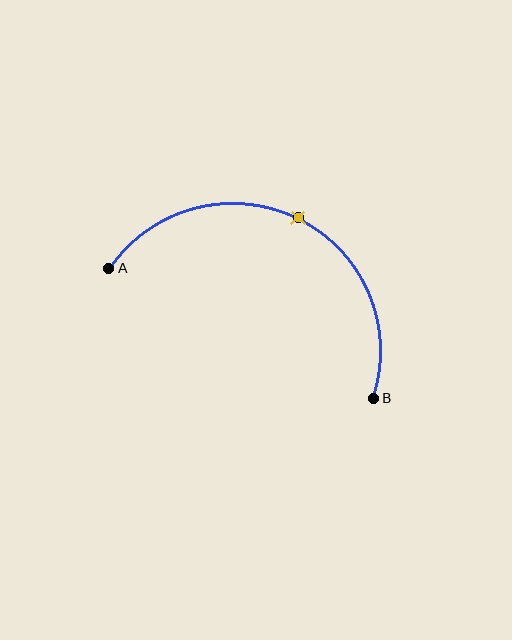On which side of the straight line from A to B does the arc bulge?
The arc bulges above the straight line connecting A and B.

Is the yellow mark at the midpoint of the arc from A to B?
Yes. The yellow mark lies on the arc at equal arc-length from both A and B — it is the arc midpoint.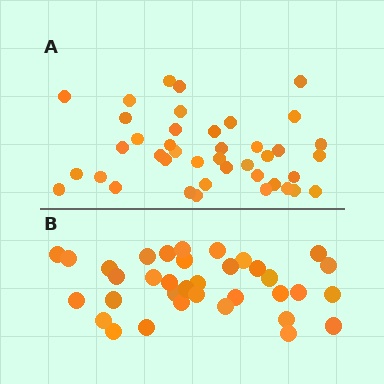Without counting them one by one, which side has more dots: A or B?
Region A (the top region) has more dots.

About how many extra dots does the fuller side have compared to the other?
Region A has about 6 more dots than region B.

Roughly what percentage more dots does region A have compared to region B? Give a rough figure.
About 15% more.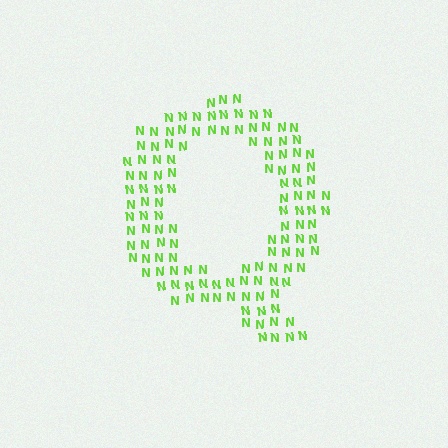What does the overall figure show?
The overall figure shows the letter Q.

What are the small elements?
The small elements are letter N's.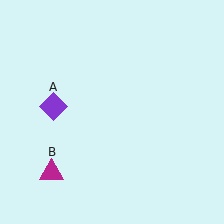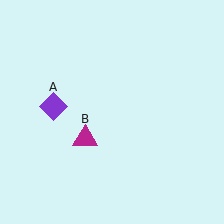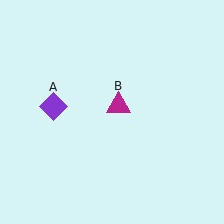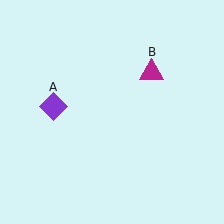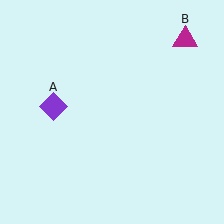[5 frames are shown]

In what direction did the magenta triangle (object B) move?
The magenta triangle (object B) moved up and to the right.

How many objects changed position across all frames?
1 object changed position: magenta triangle (object B).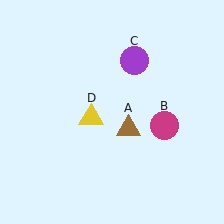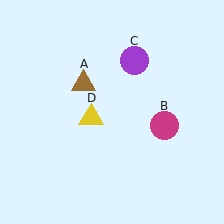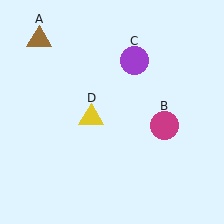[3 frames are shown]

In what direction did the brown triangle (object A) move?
The brown triangle (object A) moved up and to the left.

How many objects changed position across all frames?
1 object changed position: brown triangle (object A).